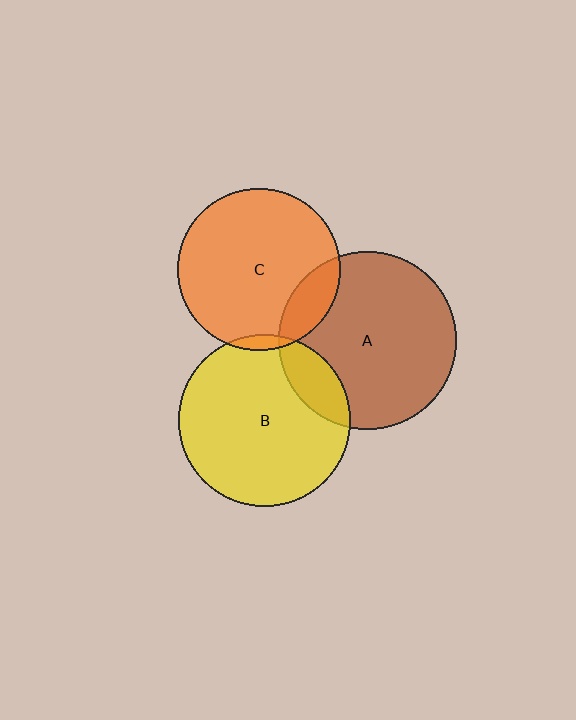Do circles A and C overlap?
Yes.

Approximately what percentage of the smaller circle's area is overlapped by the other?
Approximately 15%.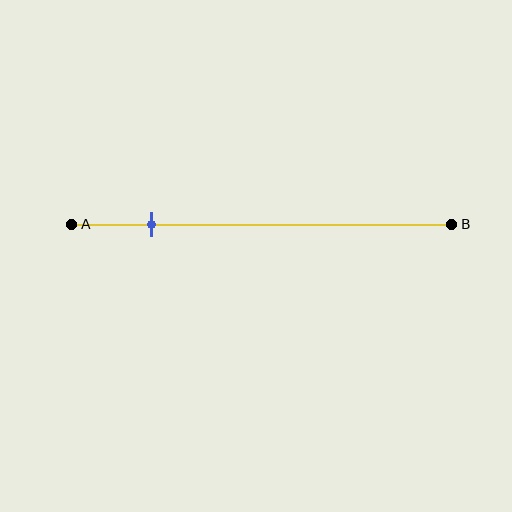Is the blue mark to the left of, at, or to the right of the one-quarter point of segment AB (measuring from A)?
The blue mark is to the left of the one-quarter point of segment AB.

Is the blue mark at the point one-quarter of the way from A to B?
No, the mark is at about 20% from A, not at the 25% one-quarter point.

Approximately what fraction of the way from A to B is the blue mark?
The blue mark is approximately 20% of the way from A to B.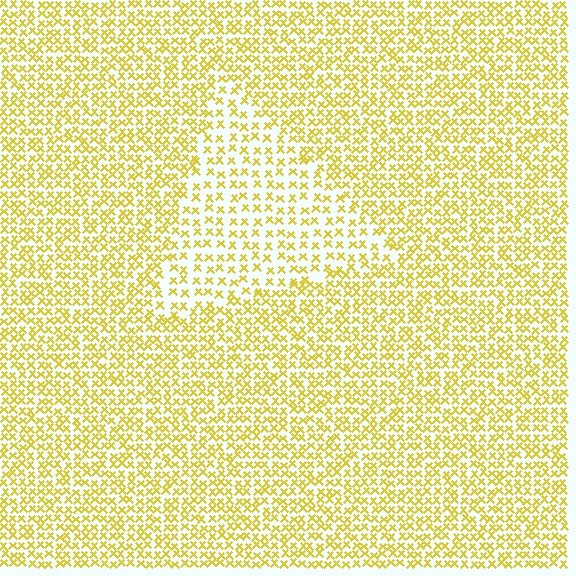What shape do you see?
I see a triangle.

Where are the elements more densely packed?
The elements are more densely packed outside the triangle boundary.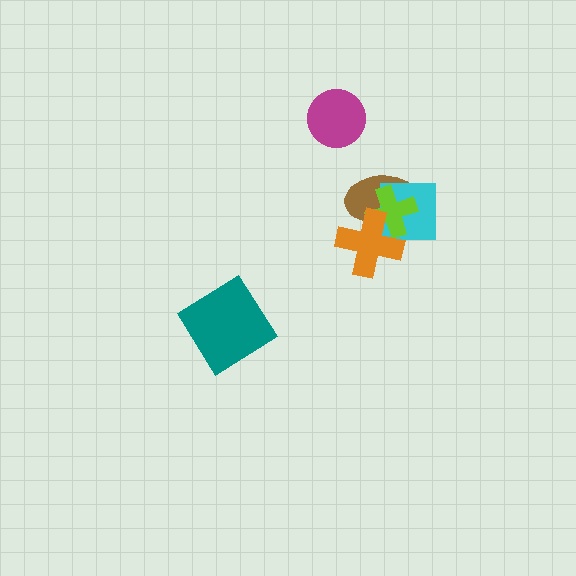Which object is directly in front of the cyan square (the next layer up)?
The lime cross is directly in front of the cyan square.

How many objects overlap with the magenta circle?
0 objects overlap with the magenta circle.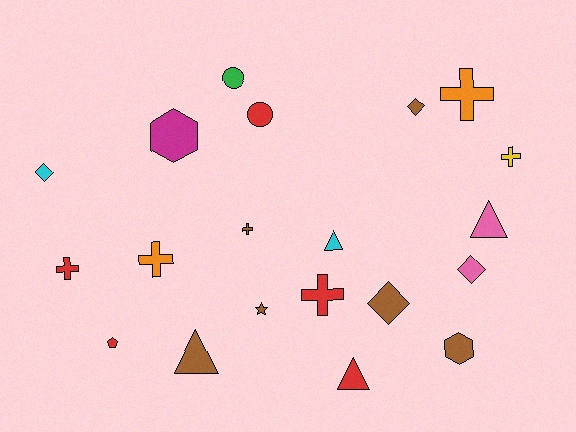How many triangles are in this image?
There are 4 triangles.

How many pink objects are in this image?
There are 2 pink objects.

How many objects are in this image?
There are 20 objects.